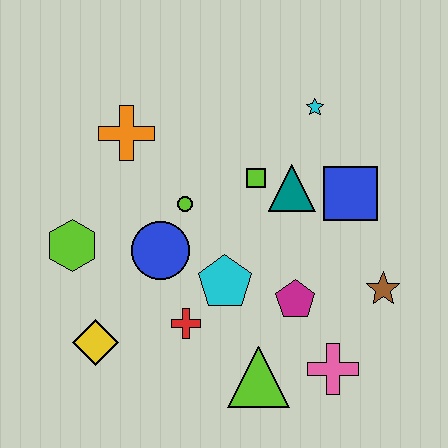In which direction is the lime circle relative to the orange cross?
The lime circle is below the orange cross.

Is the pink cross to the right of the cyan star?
Yes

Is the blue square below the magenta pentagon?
No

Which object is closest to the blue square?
The teal triangle is closest to the blue square.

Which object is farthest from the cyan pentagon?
The cyan star is farthest from the cyan pentagon.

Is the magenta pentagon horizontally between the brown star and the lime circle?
Yes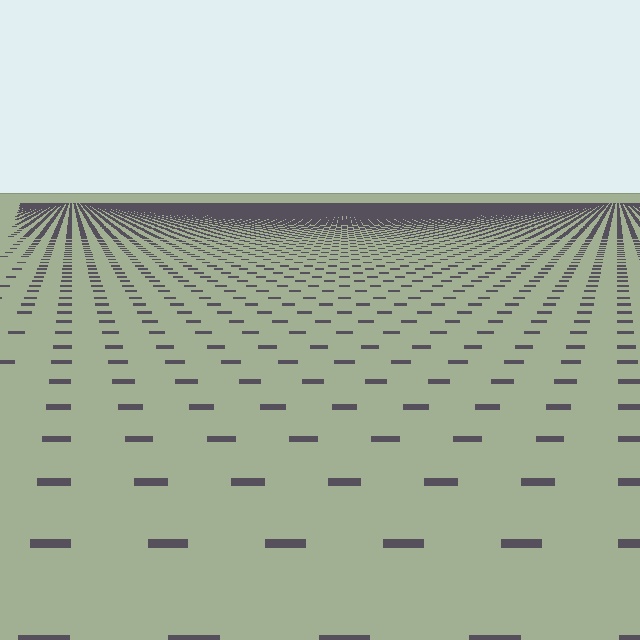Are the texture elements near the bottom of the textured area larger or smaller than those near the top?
Larger. Near the bottom, elements are closer to the viewer and appear at a bigger on-screen size.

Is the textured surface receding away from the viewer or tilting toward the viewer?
The surface is receding away from the viewer. Texture elements get smaller and denser toward the top.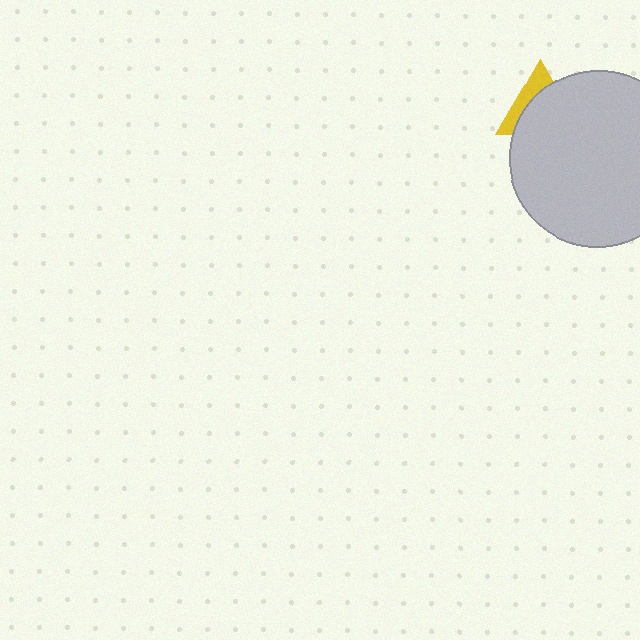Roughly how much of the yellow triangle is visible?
A small part of it is visible (roughly 35%).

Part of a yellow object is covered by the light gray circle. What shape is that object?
It is a triangle.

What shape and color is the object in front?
The object in front is a light gray circle.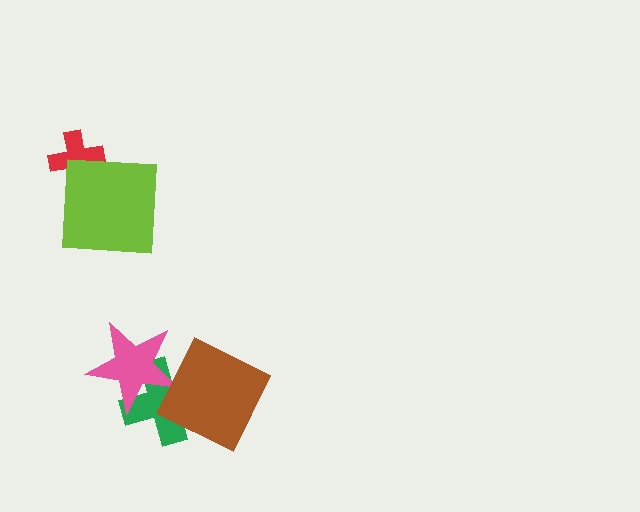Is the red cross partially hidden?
Yes, it is partially covered by another shape.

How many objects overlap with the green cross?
2 objects overlap with the green cross.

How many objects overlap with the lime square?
1 object overlaps with the lime square.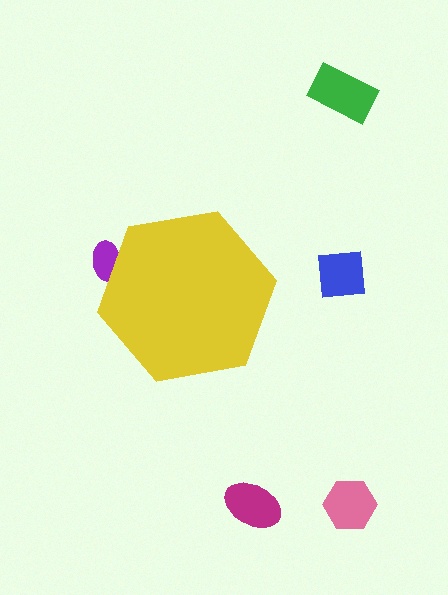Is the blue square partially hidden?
No, the blue square is fully visible.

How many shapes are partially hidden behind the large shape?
1 shape is partially hidden.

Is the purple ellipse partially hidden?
Yes, the purple ellipse is partially hidden behind the yellow hexagon.